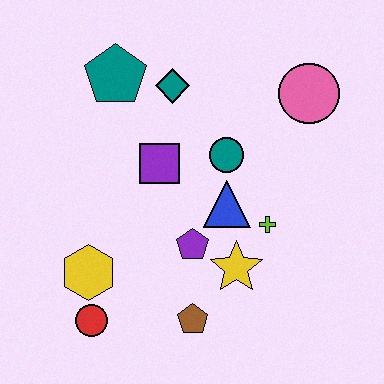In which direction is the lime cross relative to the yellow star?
The lime cross is above the yellow star.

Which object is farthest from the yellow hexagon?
The pink circle is farthest from the yellow hexagon.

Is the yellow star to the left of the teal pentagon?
No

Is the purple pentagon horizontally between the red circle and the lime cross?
Yes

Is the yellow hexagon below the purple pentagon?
Yes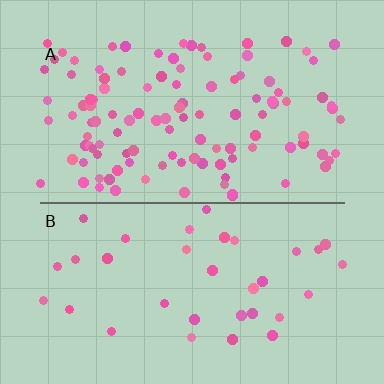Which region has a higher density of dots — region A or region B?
A (the top).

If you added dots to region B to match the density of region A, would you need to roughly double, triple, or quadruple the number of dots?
Approximately triple.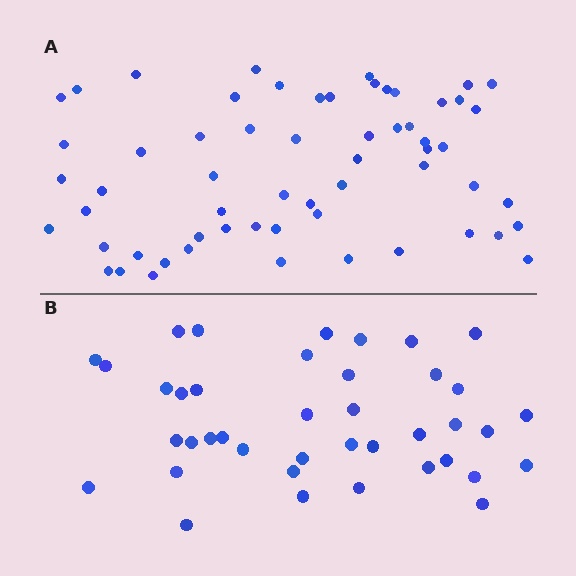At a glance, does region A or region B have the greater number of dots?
Region A (the top region) has more dots.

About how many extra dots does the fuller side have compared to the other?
Region A has approximately 20 more dots than region B.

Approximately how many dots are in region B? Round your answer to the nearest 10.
About 40 dots.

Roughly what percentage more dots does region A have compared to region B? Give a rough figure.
About 50% more.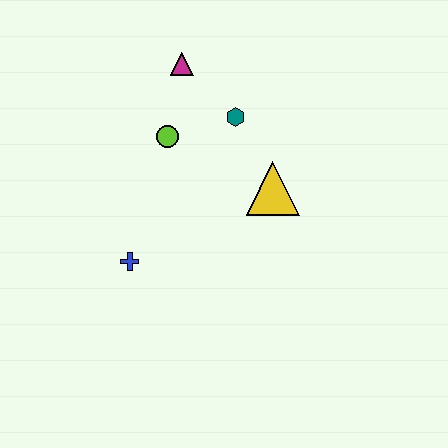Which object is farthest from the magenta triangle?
The blue cross is farthest from the magenta triangle.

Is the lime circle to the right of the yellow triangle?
No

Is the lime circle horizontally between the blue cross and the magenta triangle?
Yes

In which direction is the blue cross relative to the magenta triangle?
The blue cross is below the magenta triangle.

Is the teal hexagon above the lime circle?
Yes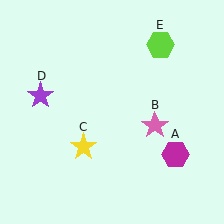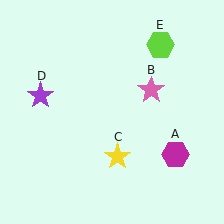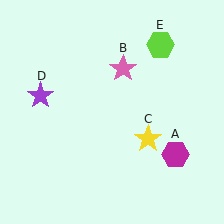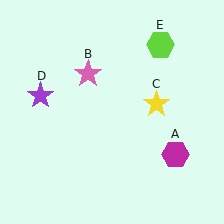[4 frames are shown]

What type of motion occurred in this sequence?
The pink star (object B), yellow star (object C) rotated counterclockwise around the center of the scene.